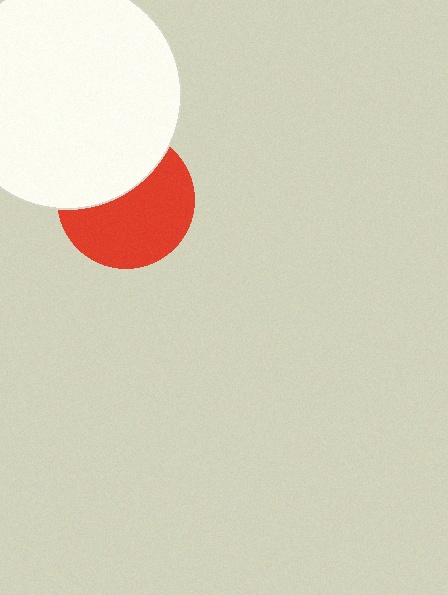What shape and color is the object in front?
The object in front is a white circle.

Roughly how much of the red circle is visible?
About half of it is visible (roughly 61%).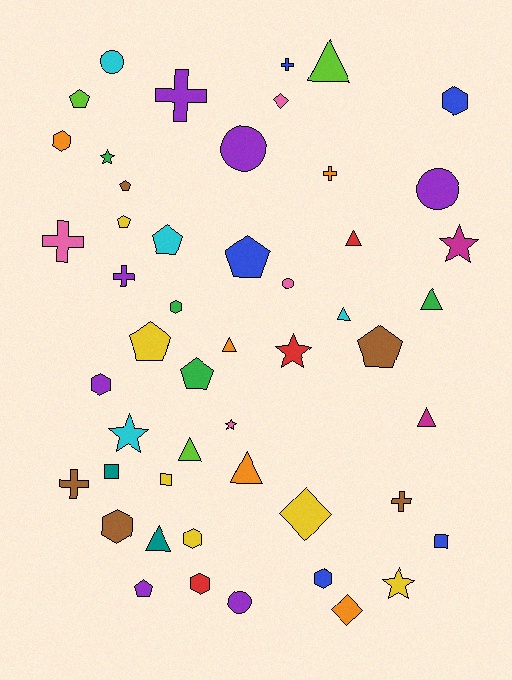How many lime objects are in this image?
There are 3 lime objects.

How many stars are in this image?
There are 6 stars.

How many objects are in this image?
There are 50 objects.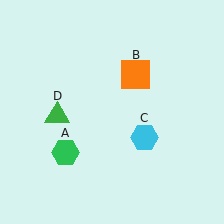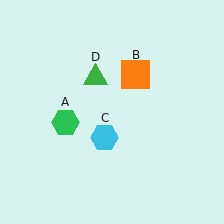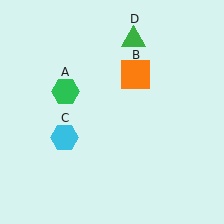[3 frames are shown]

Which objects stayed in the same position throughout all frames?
Orange square (object B) remained stationary.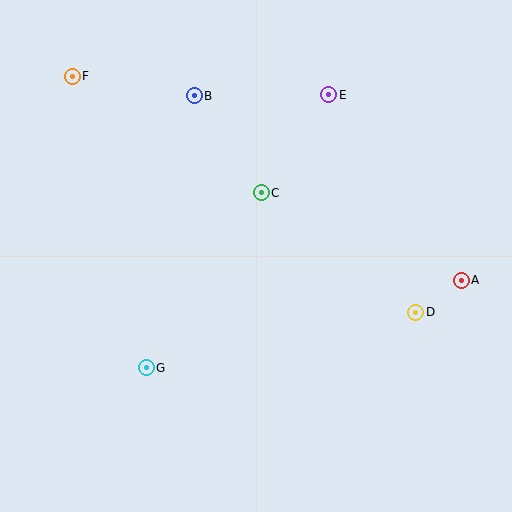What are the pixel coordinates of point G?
Point G is at (146, 368).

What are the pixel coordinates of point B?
Point B is at (194, 96).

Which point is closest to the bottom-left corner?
Point G is closest to the bottom-left corner.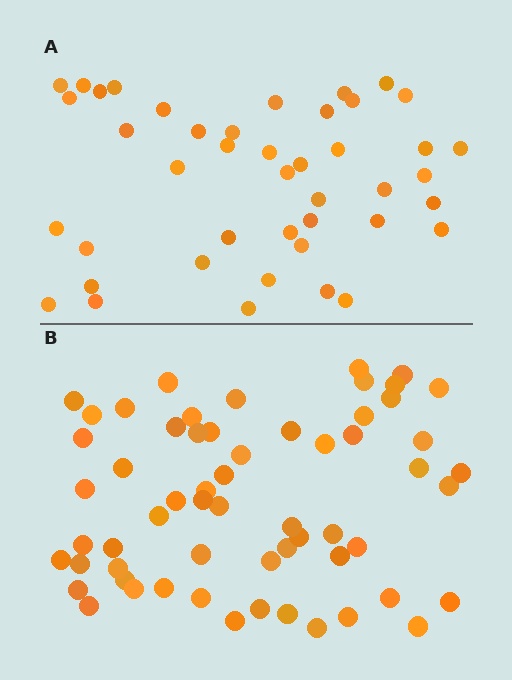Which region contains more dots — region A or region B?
Region B (the bottom region) has more dots.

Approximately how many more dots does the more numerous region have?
Region B has approximately 15 more dots than region A.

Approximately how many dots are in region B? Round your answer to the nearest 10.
About 60 dots.